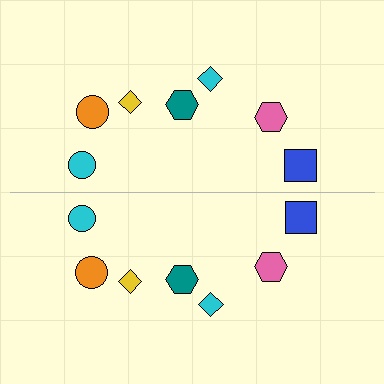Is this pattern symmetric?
Yes, this pattern has bilateral (reflection) symmetry.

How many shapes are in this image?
There are 14 shapes in this image.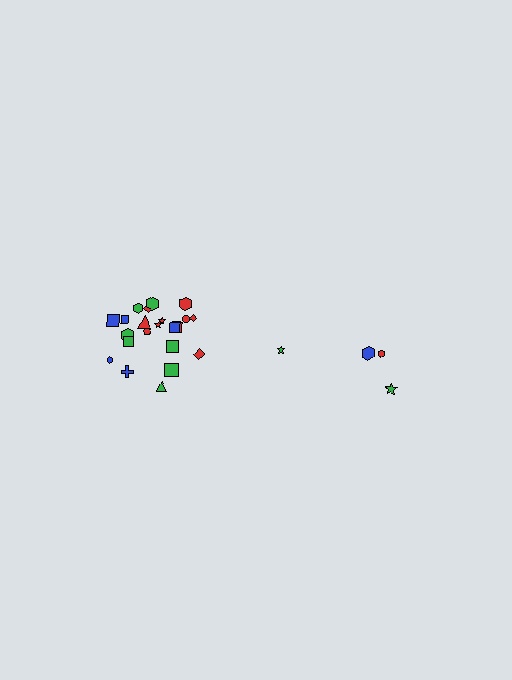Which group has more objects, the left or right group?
The left group.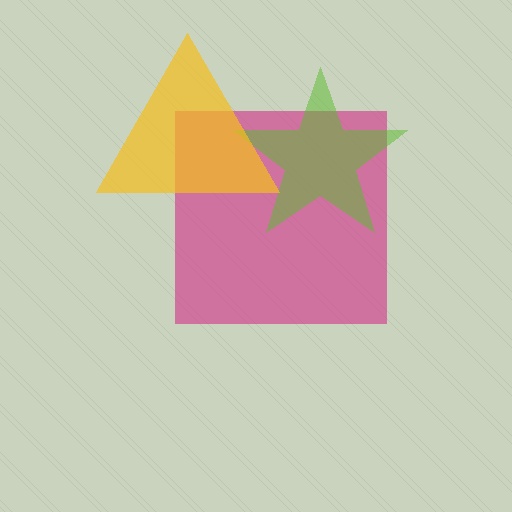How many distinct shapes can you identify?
There are 3 distinct shapes: a magenta square, a lime star, a yellow triangle.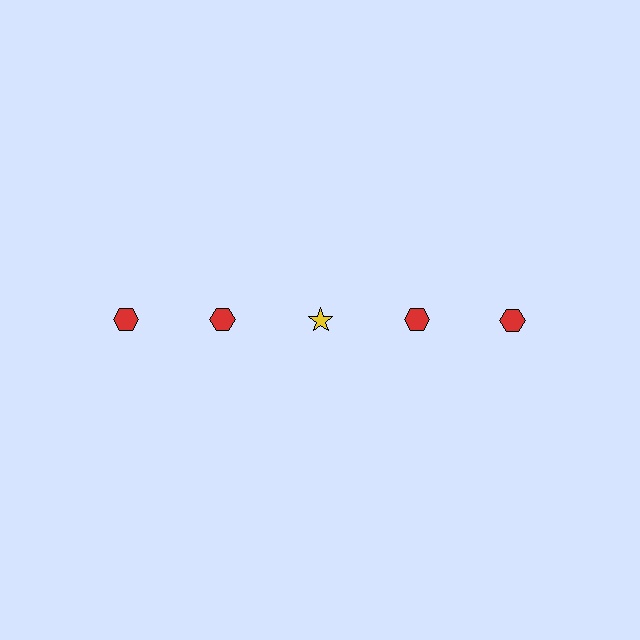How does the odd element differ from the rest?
It differs in both color (yellow instead of red) and shape (star instead of hexagon).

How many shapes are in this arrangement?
There are 5 shapes arranged in a grid pattern.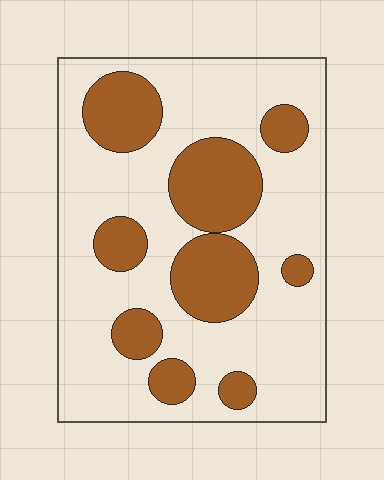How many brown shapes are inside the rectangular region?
9.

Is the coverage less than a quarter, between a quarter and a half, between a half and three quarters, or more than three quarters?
Between a quarter and a half.